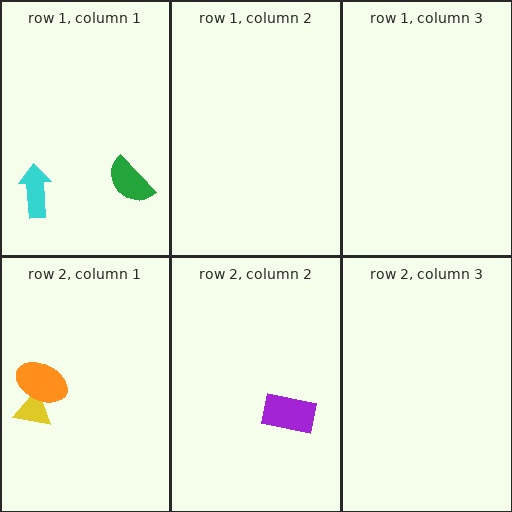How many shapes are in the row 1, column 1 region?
2.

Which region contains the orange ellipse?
The row 2, column 1 region.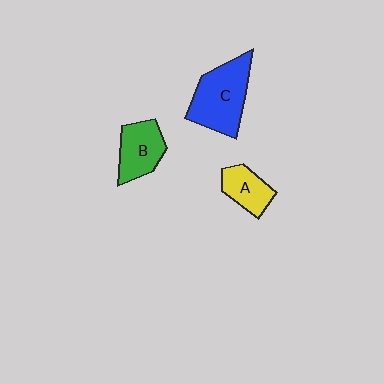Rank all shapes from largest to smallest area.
From largest to smallest: C (blue), B (green), A (yellow).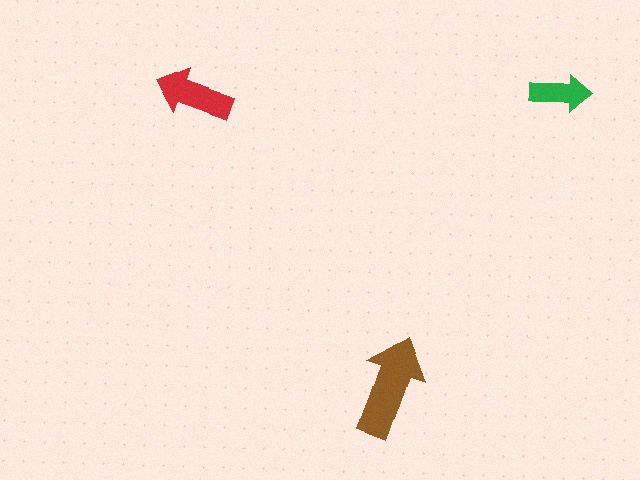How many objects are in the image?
There are 3 objects in the image.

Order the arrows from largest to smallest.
the brown one, the red one, the green one.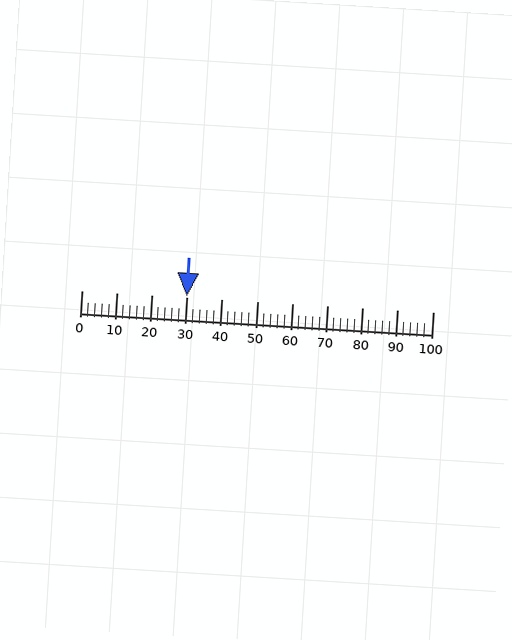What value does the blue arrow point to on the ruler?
The blue arrow points to approximately 30.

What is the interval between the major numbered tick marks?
The major tick marks are spaced 10 units apart.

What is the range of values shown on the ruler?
The ruler shows values from 0 to 100.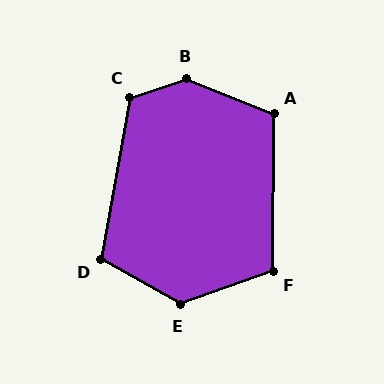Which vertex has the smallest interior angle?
D, at approximately 110 degrees.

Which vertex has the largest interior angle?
B, at approximately 140 degrees.